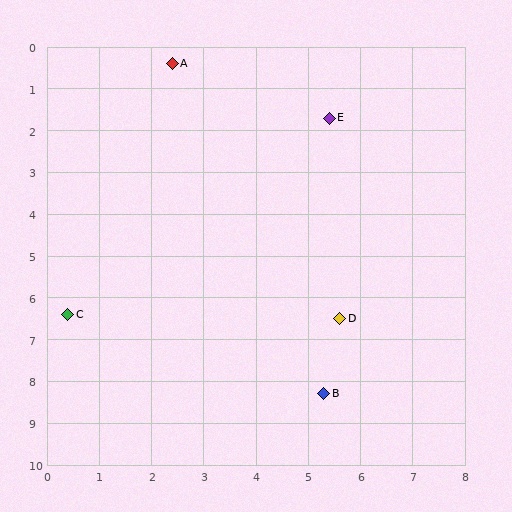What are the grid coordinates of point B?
Point B is at approximately (5.3, 8.3).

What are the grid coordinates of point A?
Point A is at approximately (2.4, 0.4).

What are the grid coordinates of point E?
Point E is at approximately (5.4, 1.7).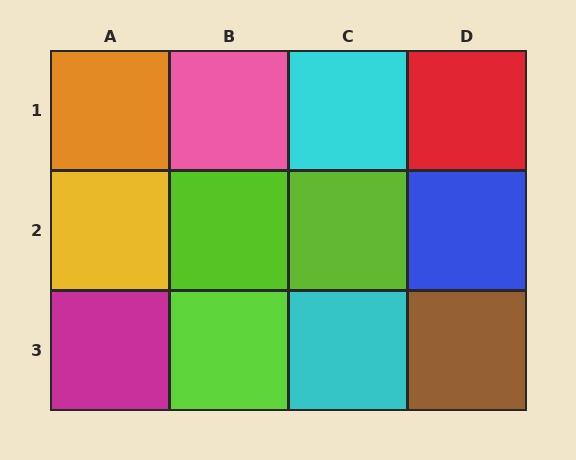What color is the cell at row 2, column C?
Lime.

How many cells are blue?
1 cell is blue.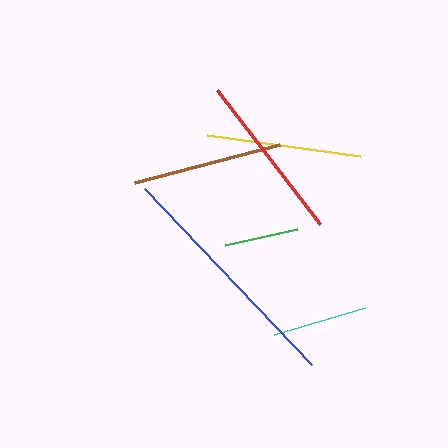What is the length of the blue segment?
The blue segment is approximately 242 pixels long.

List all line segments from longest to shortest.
From longest to shortest: blue, red, yellow, brown, cyan, green.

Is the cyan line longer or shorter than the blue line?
The blue line is longer than the cyan line.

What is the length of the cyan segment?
The cyan segment is approximately 95 pixels long.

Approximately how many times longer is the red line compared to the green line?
The red line is approximately 2.3 times the length of the green line.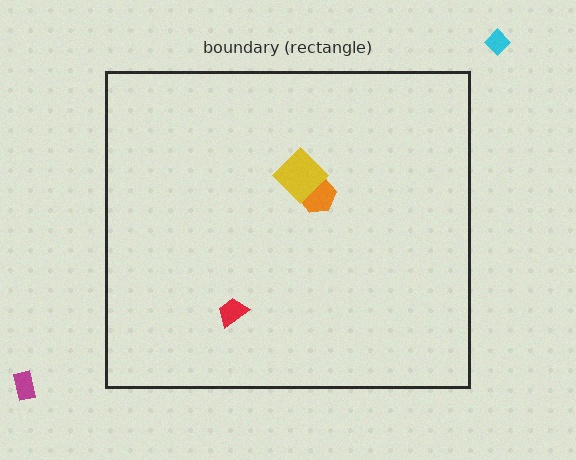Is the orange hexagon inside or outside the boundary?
Inside.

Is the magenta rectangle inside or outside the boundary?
Outside.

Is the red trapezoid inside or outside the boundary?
Inside.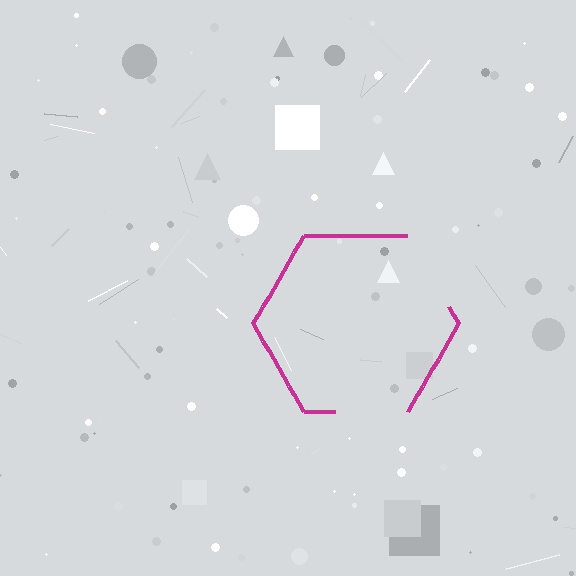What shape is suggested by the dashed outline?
The dashed outline suggests a hexagon.